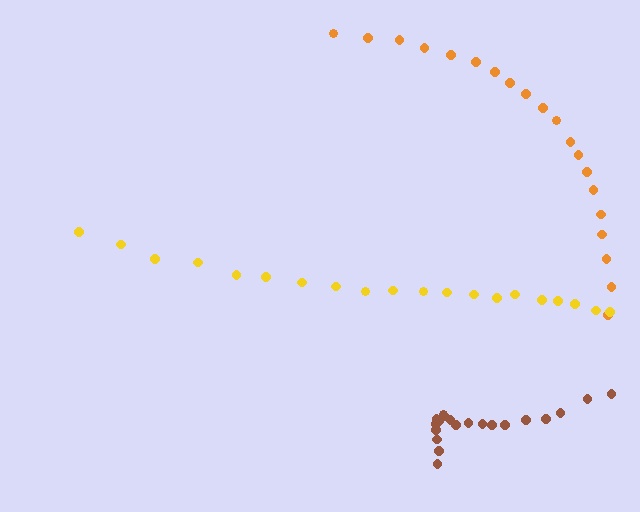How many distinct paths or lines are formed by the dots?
There are 3 distinct paths.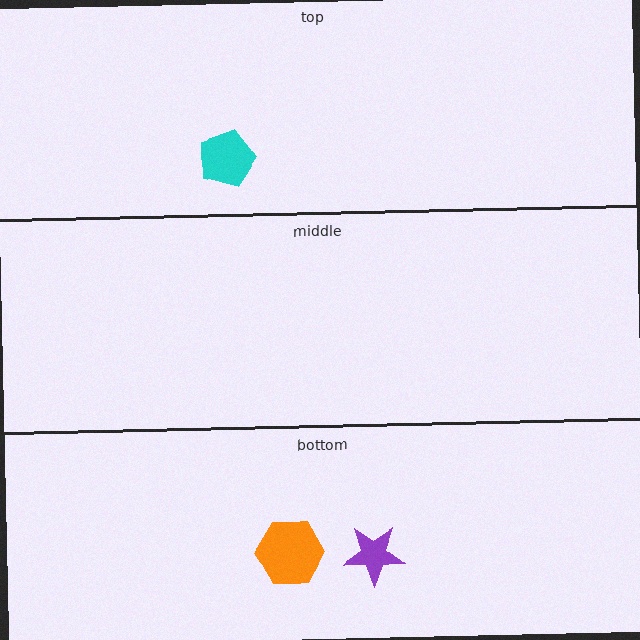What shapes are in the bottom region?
The purple star, the orange hexagon.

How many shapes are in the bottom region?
2.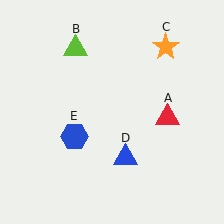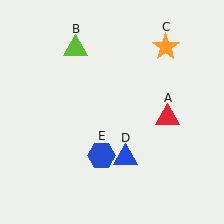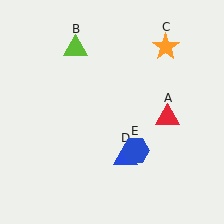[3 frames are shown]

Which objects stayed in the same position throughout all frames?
Red triangle (object A) and lime triangle (object B) and orange star (object C) and blue triangle (object D) remained stationary.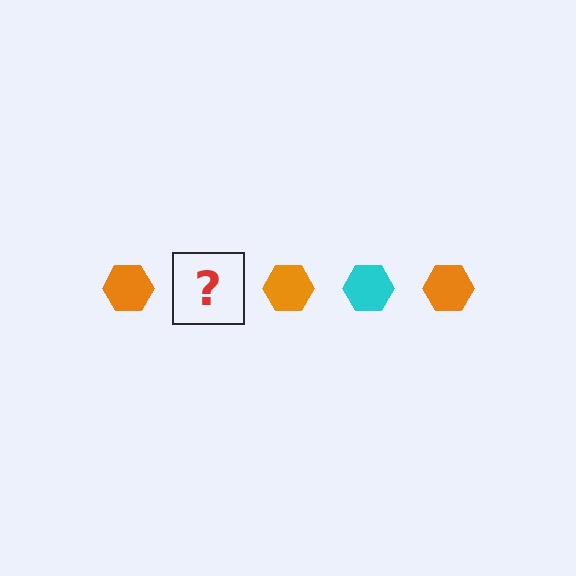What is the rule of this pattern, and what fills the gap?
The rule is that the pattern cycles through orange, cyan hexagons. The gap should be filled with a cyan hexagon.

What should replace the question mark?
The question mark should be replaced with a cyan hexagon.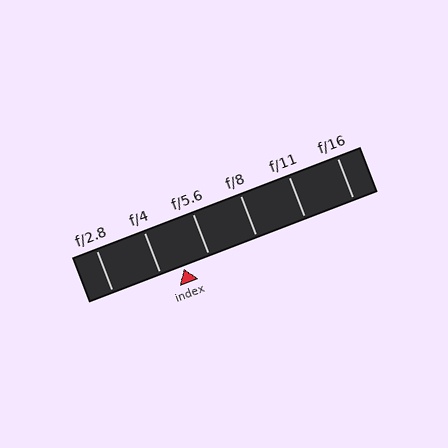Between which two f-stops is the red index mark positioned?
The index mark is between f/4 and f/5.6.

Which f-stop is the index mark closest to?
The index mark is closest to f/4.